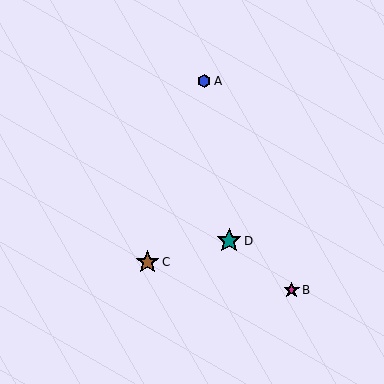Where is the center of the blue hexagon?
The center of the blue hexagon is at (204, 81).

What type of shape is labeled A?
Shape A is a blue hexagon.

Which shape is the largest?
The teal star (labeled D) is the largest.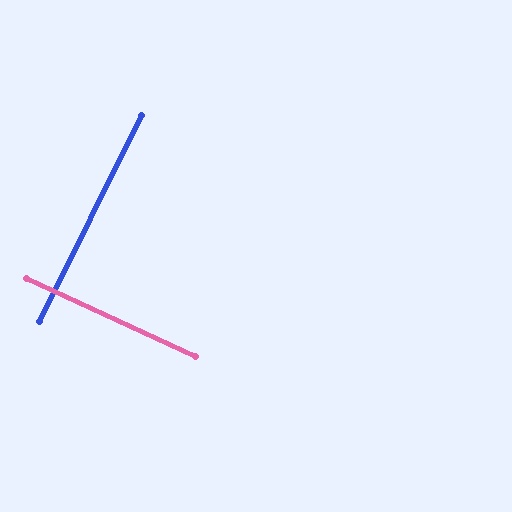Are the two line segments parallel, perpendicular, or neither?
Perpendicular — they meet at approximately 88°.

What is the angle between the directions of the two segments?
Approximately 88 degrees.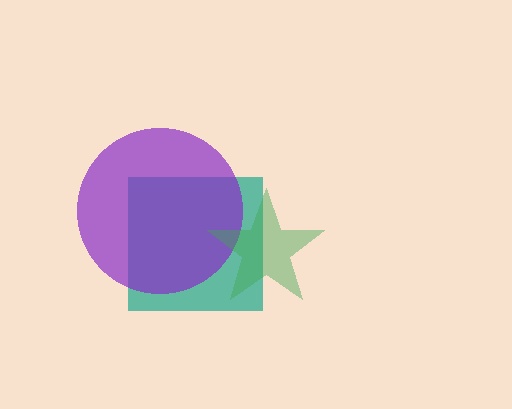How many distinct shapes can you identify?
There are 3 distinct shapes: a teal square, a purple circle, a green star.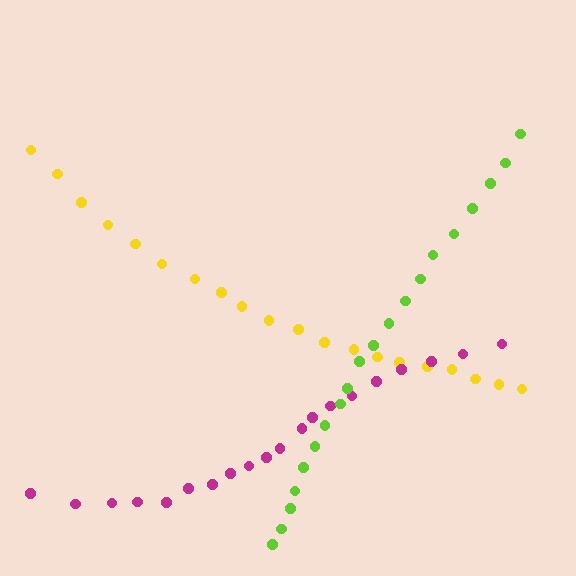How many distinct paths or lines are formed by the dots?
There are 3 distinct paths.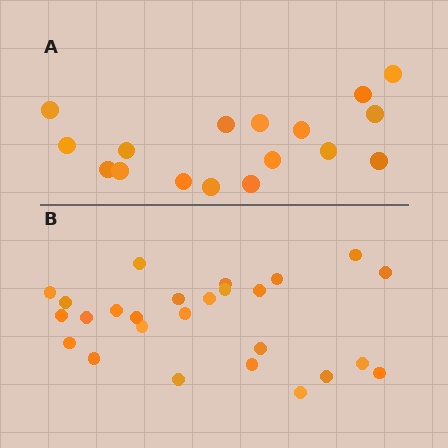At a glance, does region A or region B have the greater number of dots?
Region B (the bottom region) has more dots.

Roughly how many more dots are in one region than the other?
Region B has roughly 8 or so more dots than region A.